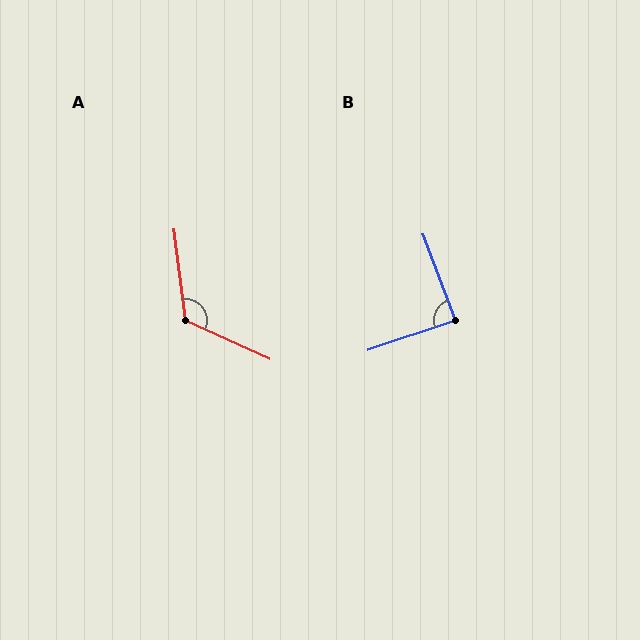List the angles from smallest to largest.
B (88°), A (122°).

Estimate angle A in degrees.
Approximately 122 degrees.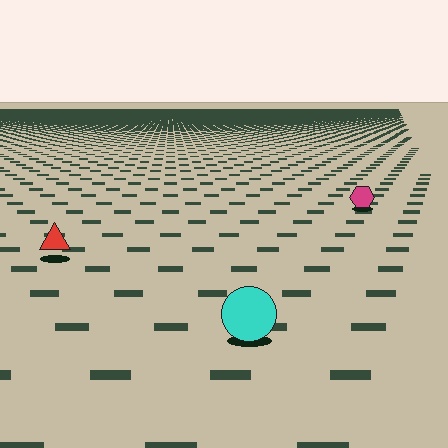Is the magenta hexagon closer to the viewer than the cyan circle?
No. The cyan circle is closer — you can tell from the texture gradient: the ground texture is coarser near it.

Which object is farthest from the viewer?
The magenta hexagon is farthest from the viewer. It appears smaller and the ground texture around it is denser.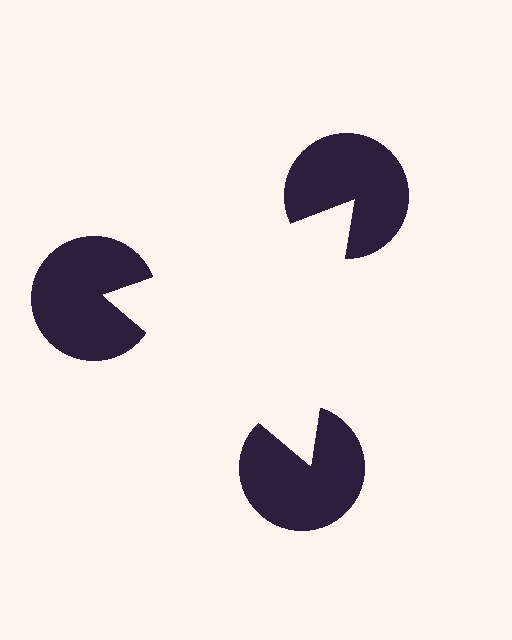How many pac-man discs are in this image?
There are 3 — one at each vertex of the illusory triangle.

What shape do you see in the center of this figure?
An illusory triangle — its edges are inferred from the aligned wedge cuts in the pac-man discs, not physically drawn.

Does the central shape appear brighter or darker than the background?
It typically appears slightly brighter than the background, even though no actual brightness change is drawn.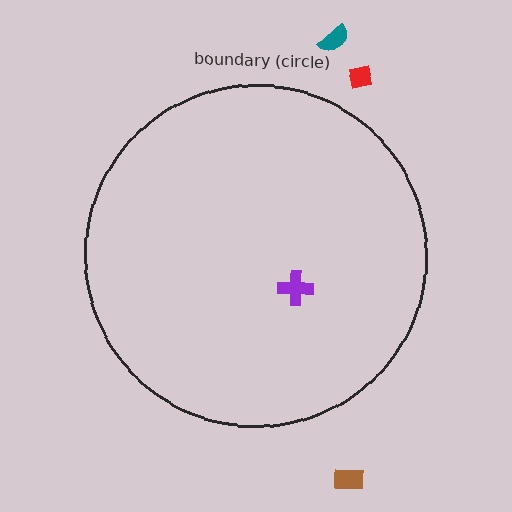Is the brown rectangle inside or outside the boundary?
Outside.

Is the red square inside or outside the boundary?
Outside.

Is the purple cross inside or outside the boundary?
Inside.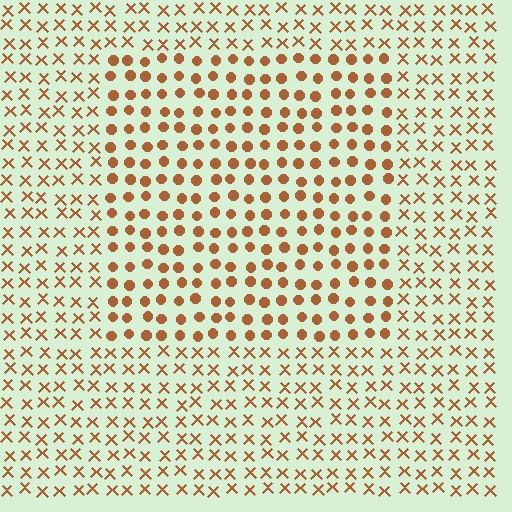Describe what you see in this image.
The image is filled with small brown elements arranged in a uniform grid. A rectangle-shaped region contains circles, while the surrounding area contains X marks. The boundary is defined purely by the change in element shape.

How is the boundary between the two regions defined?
The boundary is defined by a change in element shape: circles inside vs. X marks outside. All elements share the same color and spacing.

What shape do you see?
I see a rectangle.